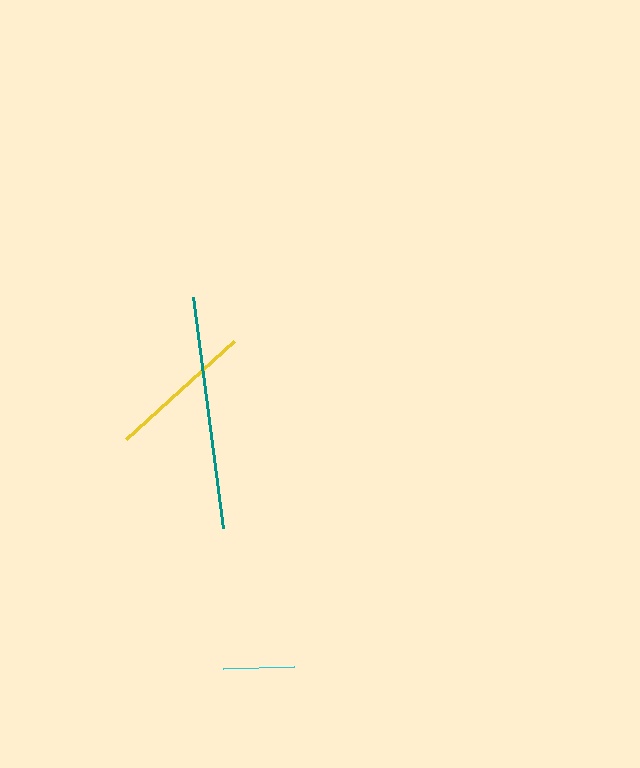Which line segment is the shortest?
The cyan line is the shortest at approximately 71 pixels.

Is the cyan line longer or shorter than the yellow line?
The yellow line is longer than the cyan line.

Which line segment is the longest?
The teal line is the longest at approximately 233 pixels.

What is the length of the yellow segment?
The yellow segment is approximately 145 pixels long.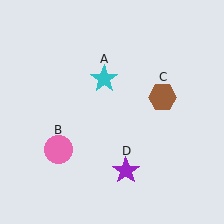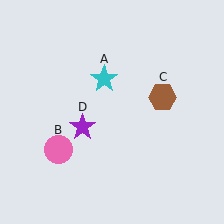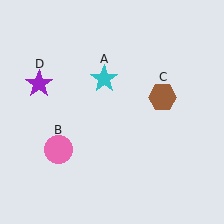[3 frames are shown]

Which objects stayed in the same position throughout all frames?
Cyan star (object A) and pink circle (object B) and brown hexagon (object C) remained stationary.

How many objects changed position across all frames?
1 object changed position: purple star (object D).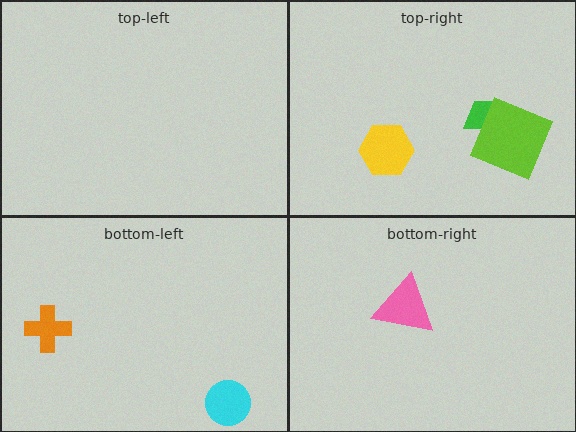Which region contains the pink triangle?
The bottom-right region.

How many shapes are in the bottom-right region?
1.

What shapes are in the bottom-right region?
The pink triangle.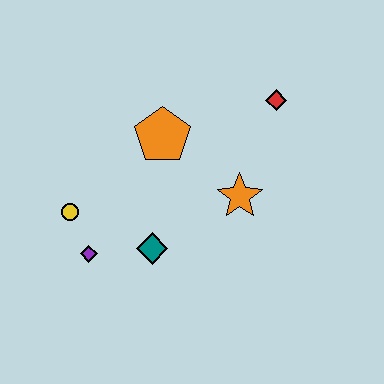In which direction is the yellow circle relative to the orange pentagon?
The yellow circle is to the left of the orange pentagon.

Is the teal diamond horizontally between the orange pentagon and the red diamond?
No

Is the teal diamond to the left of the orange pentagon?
Yes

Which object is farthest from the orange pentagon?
The purple diamond is farthest from the orange pentagon.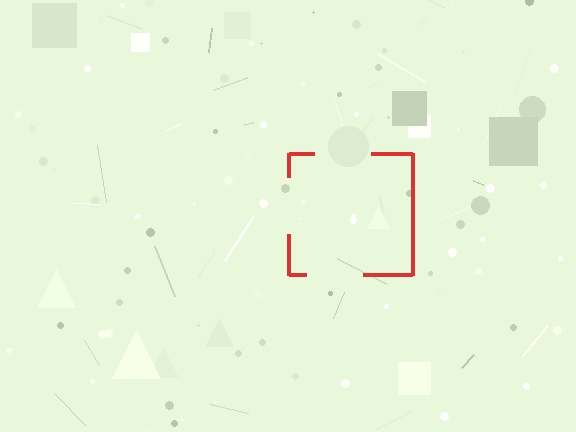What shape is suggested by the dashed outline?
The dashed outline suggests a square.